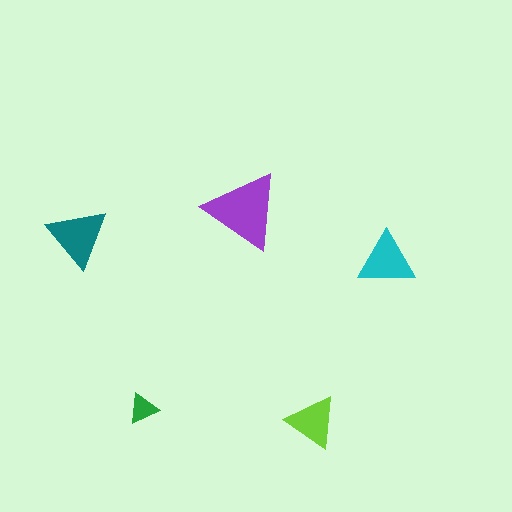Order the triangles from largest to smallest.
the purple one, the teal one, the cyan one, the lime one, the green one.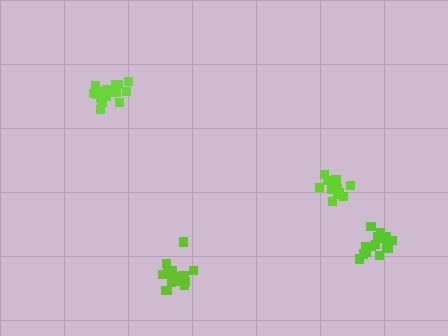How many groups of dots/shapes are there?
There are 4 groups.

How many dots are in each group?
Group 1: 14 dots, Group 2: 18 dots, Group 3: 18 dots, Group 4: 17 dots (67 total).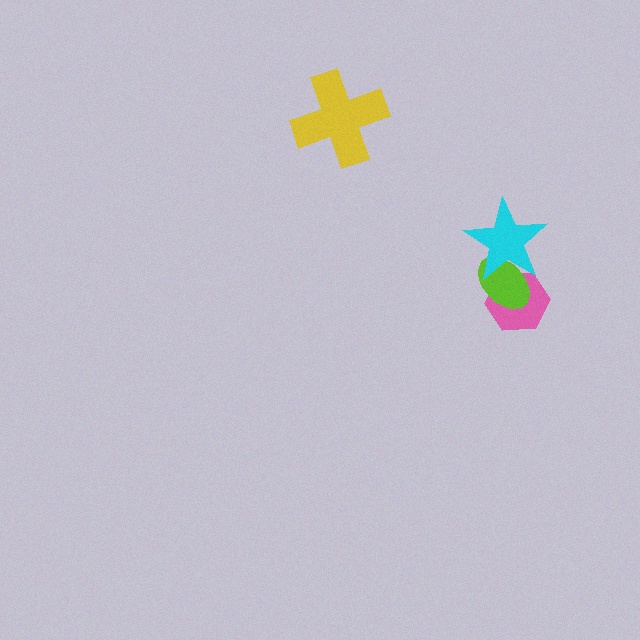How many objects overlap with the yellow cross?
0 objects overlap with the yellow cross.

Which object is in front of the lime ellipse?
The cyan star is in front of the lime ellipse.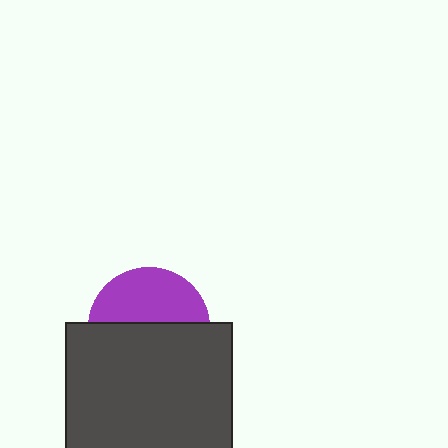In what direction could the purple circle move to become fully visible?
The purple circle could move up. That would shift it out from behind the dark gray square entirely.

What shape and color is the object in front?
The object in front is a dark gray square.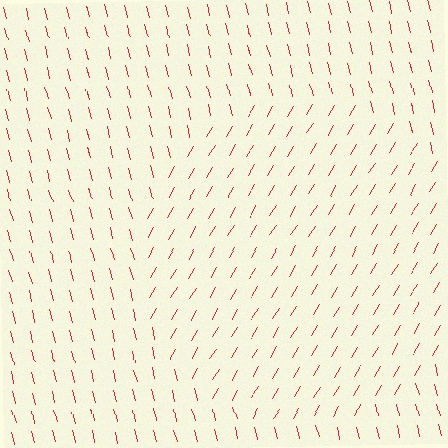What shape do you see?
I see a circle.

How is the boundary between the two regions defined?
The boundary is defined purely by a change in line orientation (approximately 45 degrees difference). All lines are the same color and thickness.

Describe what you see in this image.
The image is filled with small red line segments. A circle region in the image has lines oriented differently from the surrounding lines, creating a visible texture boundary.